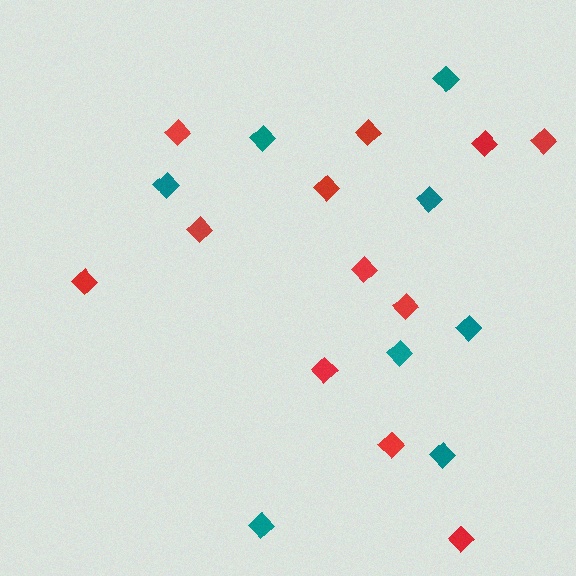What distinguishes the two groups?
There are 2 groups: one group of teal diamonds (8) and one group of red diamonds (12).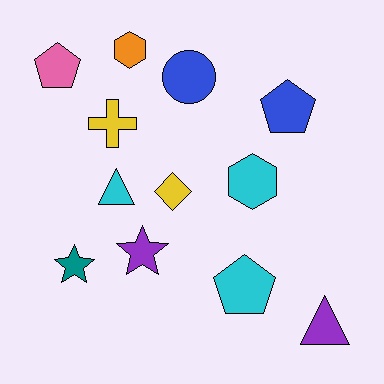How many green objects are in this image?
There are no green objects.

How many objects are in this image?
There are 12 objects.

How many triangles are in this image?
There are 2 triangles.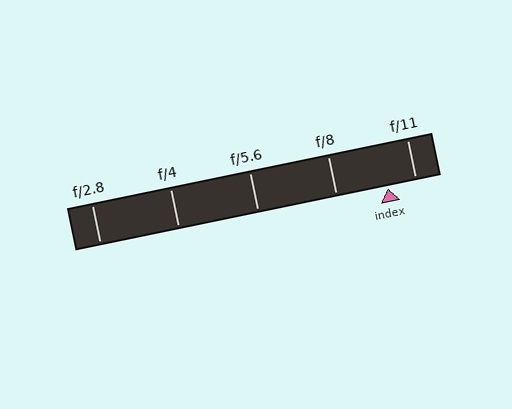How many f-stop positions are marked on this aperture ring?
There are 5 f-stop positions marked.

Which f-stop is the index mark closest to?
The index mark is closest to f/11.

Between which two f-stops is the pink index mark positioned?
The index mark is between f/8 and f/11.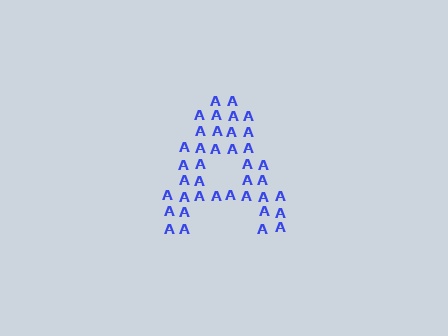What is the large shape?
The large shape is the letter A.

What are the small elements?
The small elements are letter A's.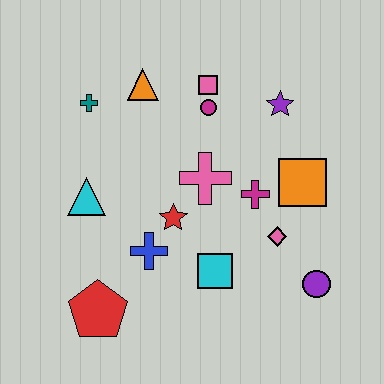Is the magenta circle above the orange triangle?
No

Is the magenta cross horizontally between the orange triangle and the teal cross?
No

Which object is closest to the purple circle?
The pink diamond is closest to the purple circle.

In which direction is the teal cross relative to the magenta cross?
The teal cross is to the left of the magenta cross.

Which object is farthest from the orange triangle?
The purple circle is farthest from the orange triangle.